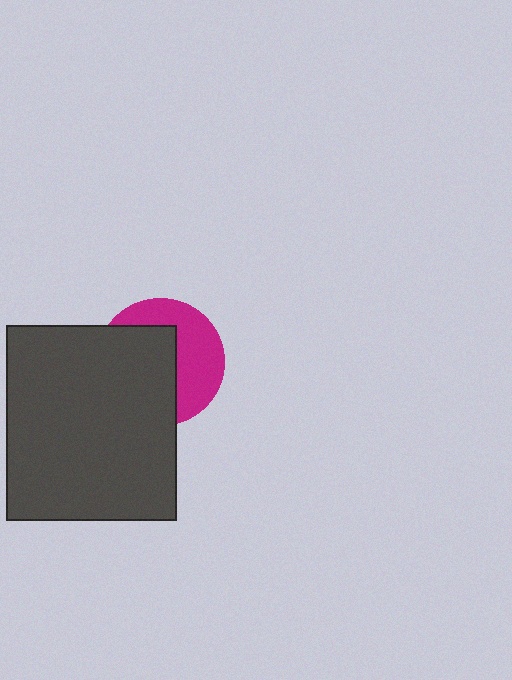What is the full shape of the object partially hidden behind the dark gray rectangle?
The partially hidden object is a magenta circle.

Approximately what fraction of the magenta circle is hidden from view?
Roughly 55% of the magenta circle is hidden behind the dark gray rectangle.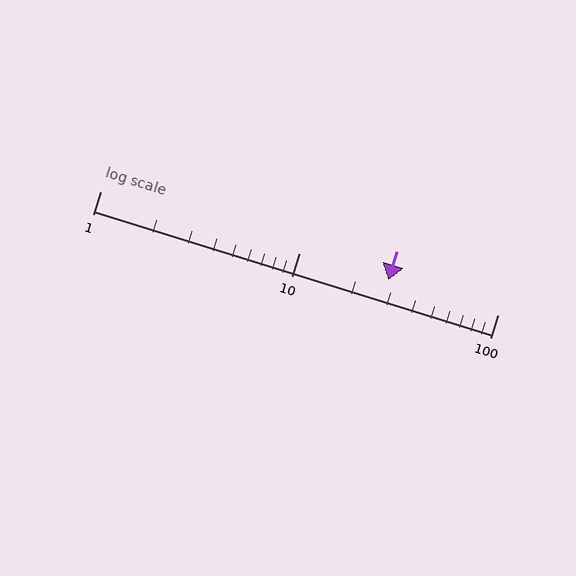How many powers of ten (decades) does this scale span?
The scale spans 2 decades, from 1 to 100.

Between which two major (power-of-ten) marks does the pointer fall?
The pointer is between 10 and 100.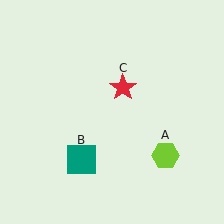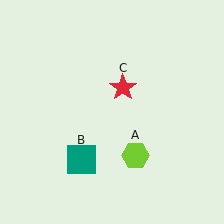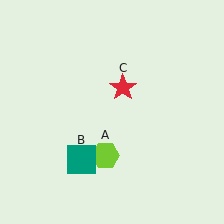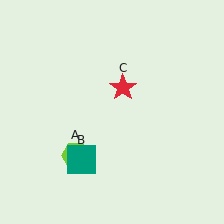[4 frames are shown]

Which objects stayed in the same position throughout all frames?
Teal square (object B) and red star (object C) remained stationary.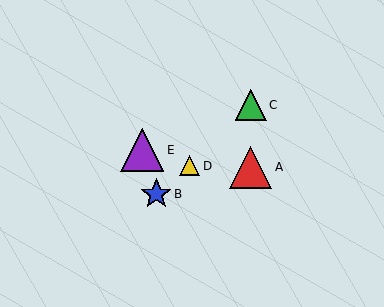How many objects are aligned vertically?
2 objects (A, C) are aligned vertically.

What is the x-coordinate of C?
Object C is at x≈251.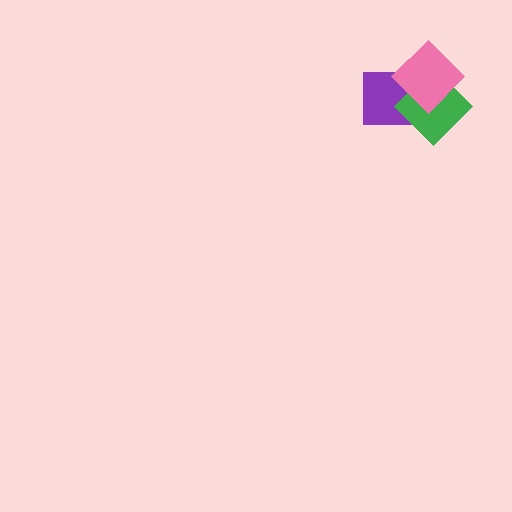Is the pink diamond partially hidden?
No, no other shape covers it.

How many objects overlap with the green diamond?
2 objects overlap with the green diamond.